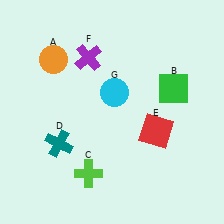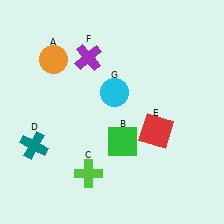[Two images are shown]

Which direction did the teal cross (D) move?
The teal cross (D) moved left.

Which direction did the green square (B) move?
The green square (B) moved down.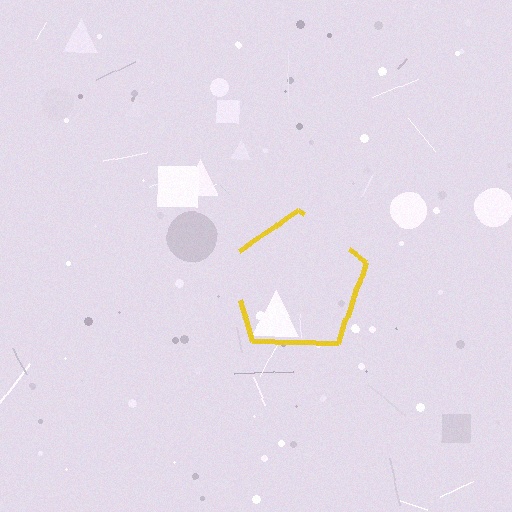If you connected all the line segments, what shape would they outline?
They would outline a pentagon.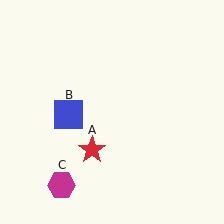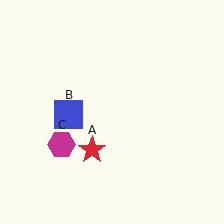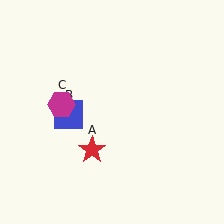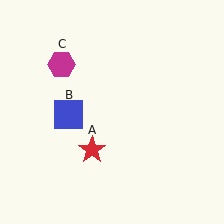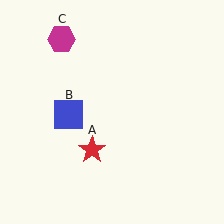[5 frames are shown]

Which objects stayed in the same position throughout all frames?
Red star (object A) and blue square (object B) remained stationary.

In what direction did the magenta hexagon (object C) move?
The magenta hexagon (object C) moved up.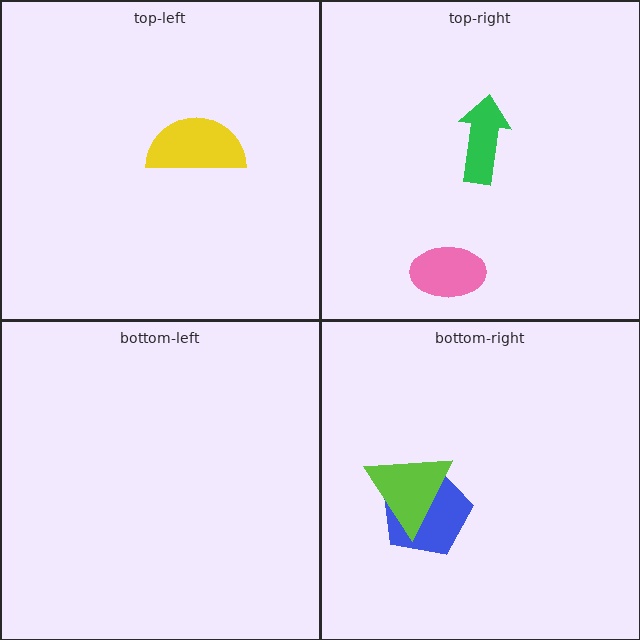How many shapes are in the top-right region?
2.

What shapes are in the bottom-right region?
The blue pentagon, the lime triangle.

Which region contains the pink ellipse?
The top-right region.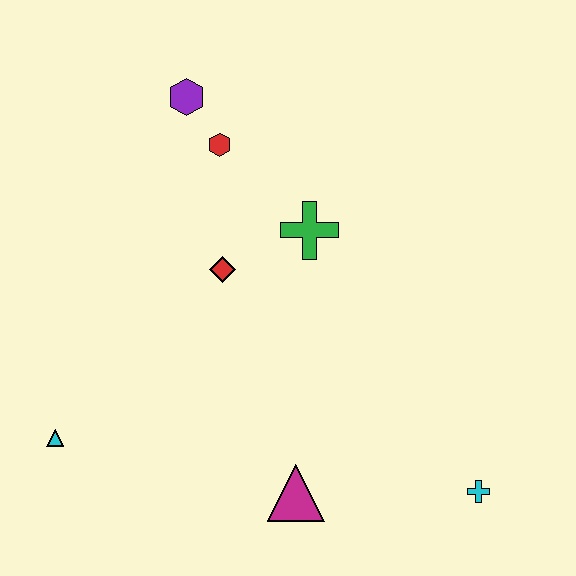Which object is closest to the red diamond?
The green cross is closest to the red diamond.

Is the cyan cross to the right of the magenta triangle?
Yes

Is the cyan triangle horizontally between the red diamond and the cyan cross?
No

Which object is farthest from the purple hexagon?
The cyan cross is farthest from the purple hexagon.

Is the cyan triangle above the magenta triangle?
Yes